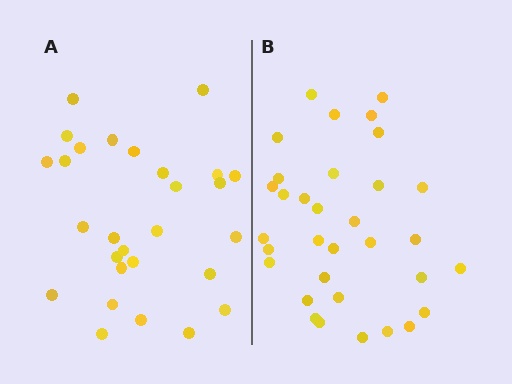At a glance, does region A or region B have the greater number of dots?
Region B (the right region) has more dots.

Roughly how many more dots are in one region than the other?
Region B has about 5 more dots than region A.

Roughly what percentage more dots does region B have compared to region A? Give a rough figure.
About 20% more.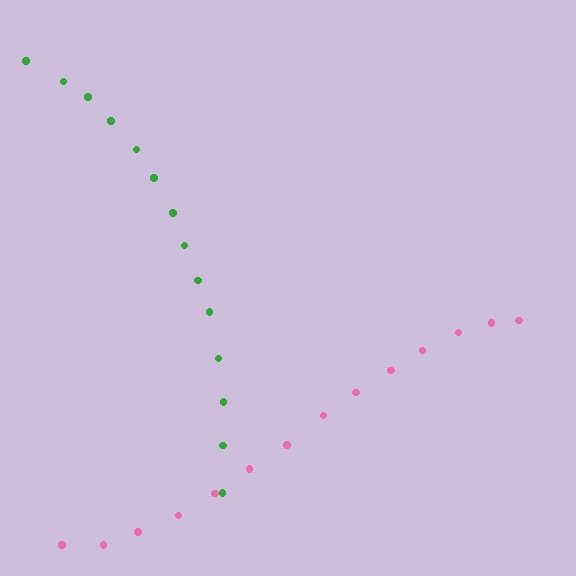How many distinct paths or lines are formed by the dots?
There are 2 distinct paths.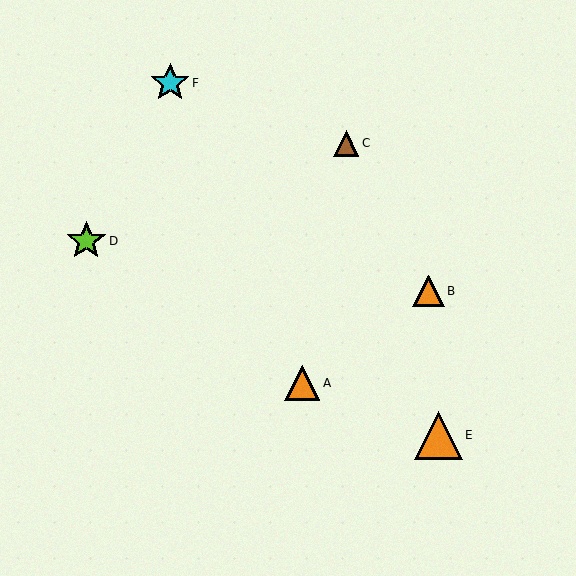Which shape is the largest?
The orange triangle (labeled E) is the largest.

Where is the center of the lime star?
The center of the lime star is at (86, 241).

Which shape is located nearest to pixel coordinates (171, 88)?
The cyan star (labeled F) at (170, 83) is nearest to that location.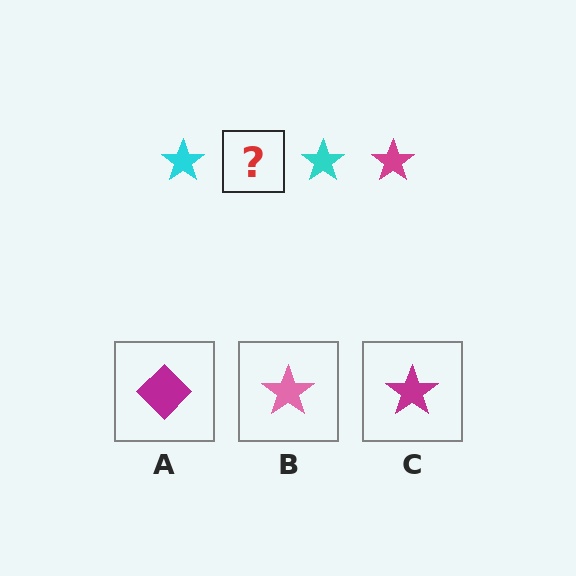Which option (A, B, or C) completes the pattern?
C.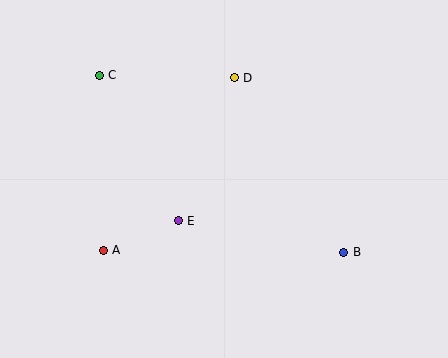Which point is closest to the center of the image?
Point E at (178, 221) is closest to the center.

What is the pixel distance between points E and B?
The distance between E and B is 169 pixels.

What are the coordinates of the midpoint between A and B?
The midpoint between A and B is at (223, 251).